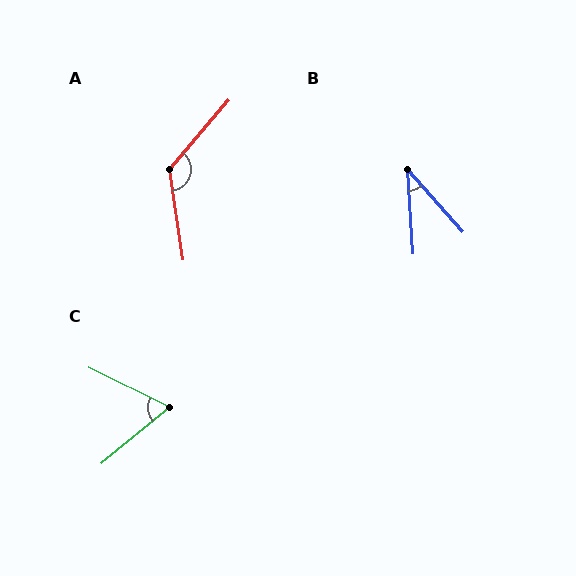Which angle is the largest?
A, at approximately 131 degrees.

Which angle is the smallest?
B, at approximately 38 degrees.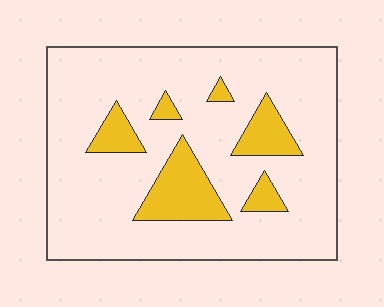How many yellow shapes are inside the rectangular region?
6.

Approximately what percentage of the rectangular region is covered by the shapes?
Approximately 15%.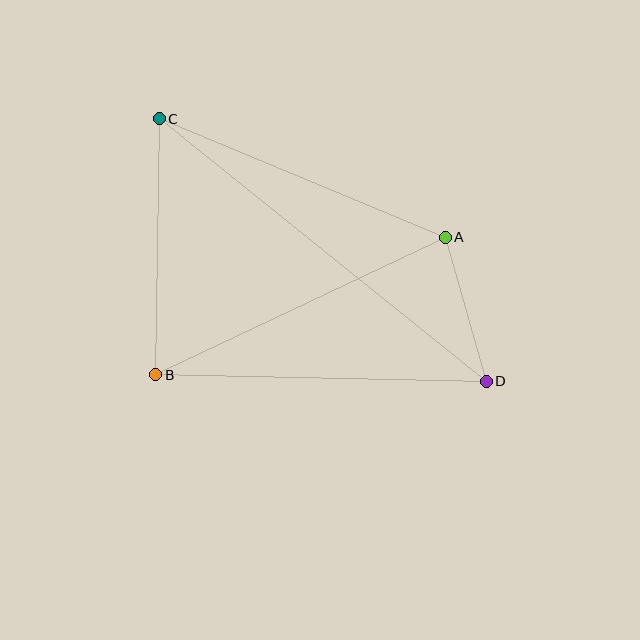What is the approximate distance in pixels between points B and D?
The distance between B and D is approximately 331 pixels.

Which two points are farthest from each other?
Points C and D are farthest from each other.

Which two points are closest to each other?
Points A and D are closest to each other.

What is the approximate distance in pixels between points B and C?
The distance between B and C is approximately 256 pixels.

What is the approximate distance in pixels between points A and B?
The distance between A and B is approximately 321 pixels.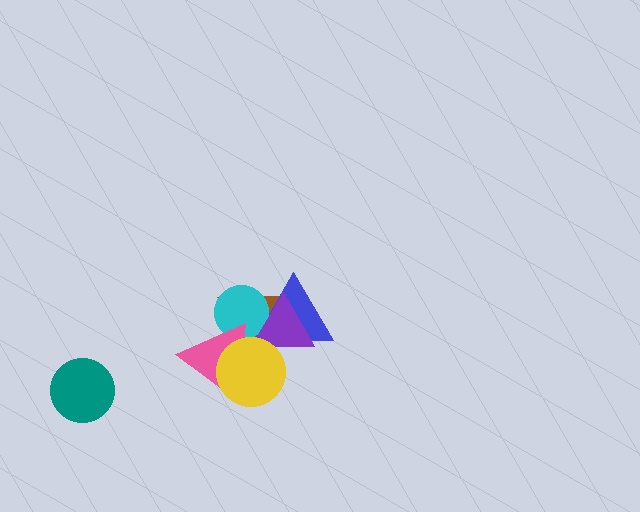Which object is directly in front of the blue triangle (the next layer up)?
The cyan circle is directly in front of the blue triangle.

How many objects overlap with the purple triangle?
5 objects overlap with the purple triangle.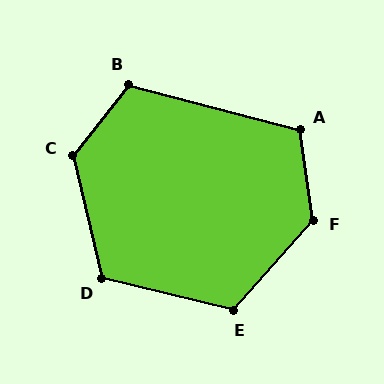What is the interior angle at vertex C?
Approximately 128 degrees (obtuse).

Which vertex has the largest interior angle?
F, at approximately 130 degrees.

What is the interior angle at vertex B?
Approximately 113 degrees (obtuse).